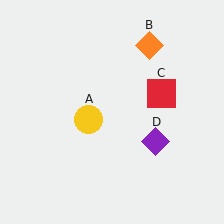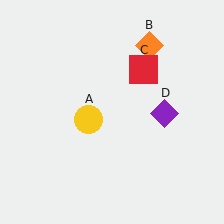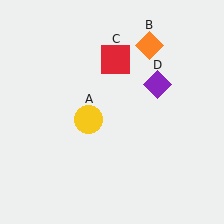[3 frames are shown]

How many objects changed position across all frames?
2 objects changed position: red square (object C), purple diamond (object D).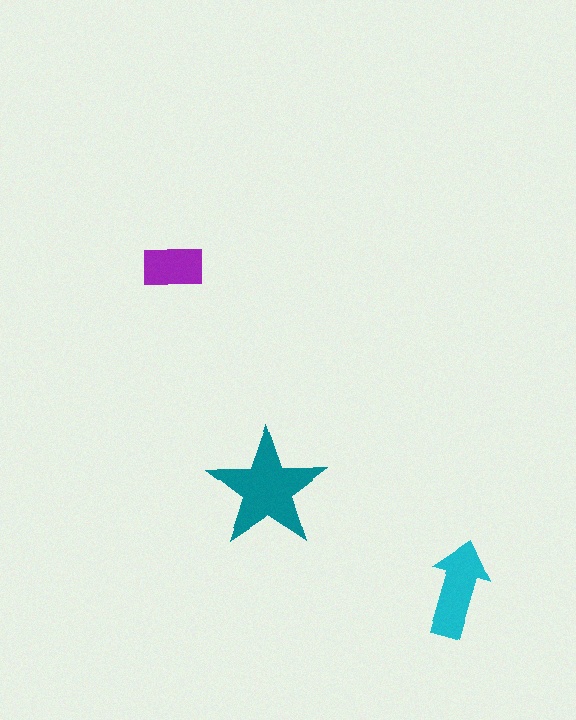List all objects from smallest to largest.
The purple rectangle, the cyan arrow, the teal star.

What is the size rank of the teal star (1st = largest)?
1st.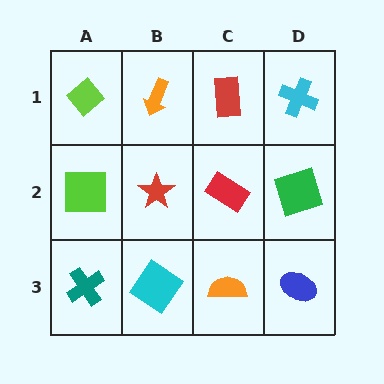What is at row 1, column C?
A red rectangle.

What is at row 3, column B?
A cyan diamond.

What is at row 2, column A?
A lime square.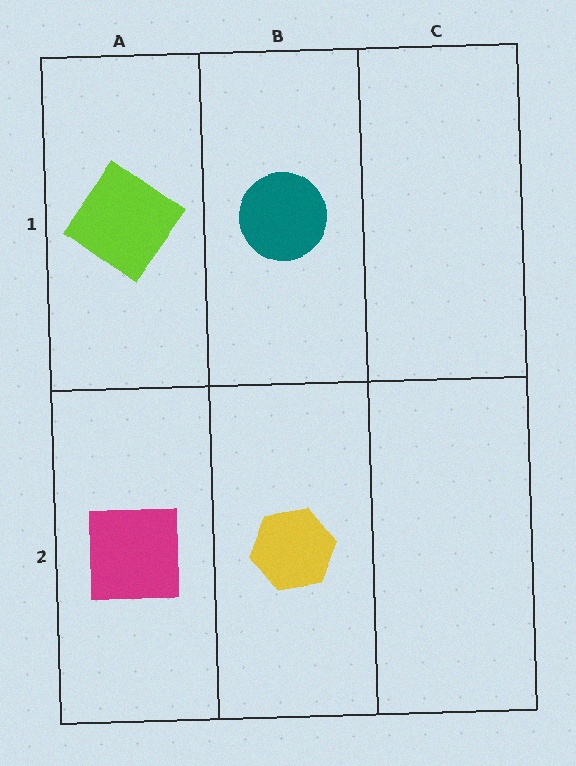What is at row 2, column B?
A yellow hexagon.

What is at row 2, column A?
A magenta square.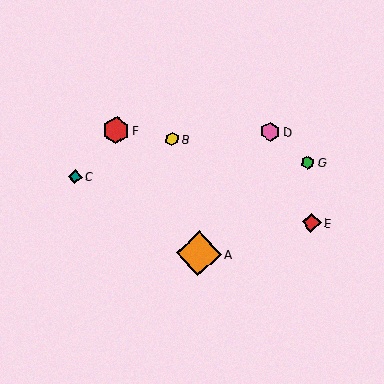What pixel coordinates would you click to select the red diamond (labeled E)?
Click at (311, 223) to select the red diamond E.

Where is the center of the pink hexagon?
The center of the pink hexagon is at (270, 132).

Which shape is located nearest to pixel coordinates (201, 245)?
The orange diamond (labeled A) at (199, 254) is nearest to that location.